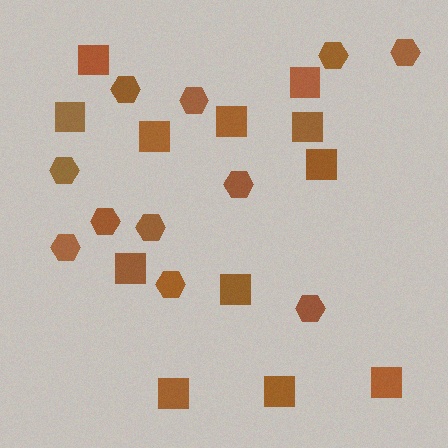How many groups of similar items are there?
There are 2 groups: one group of hexagons (11) and one group of squares (12).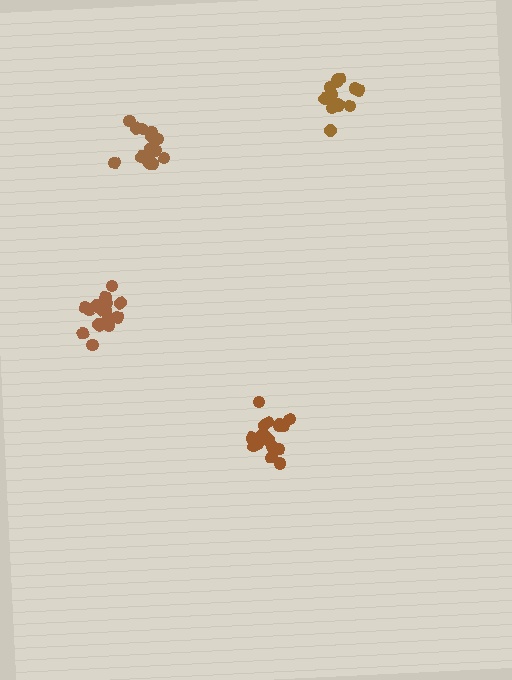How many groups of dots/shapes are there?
There are 4 groups.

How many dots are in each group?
Group 1: 16 dots, Group 2: 17 dots, Group 3: 19 dots, Group 4: 15 dots (67 total).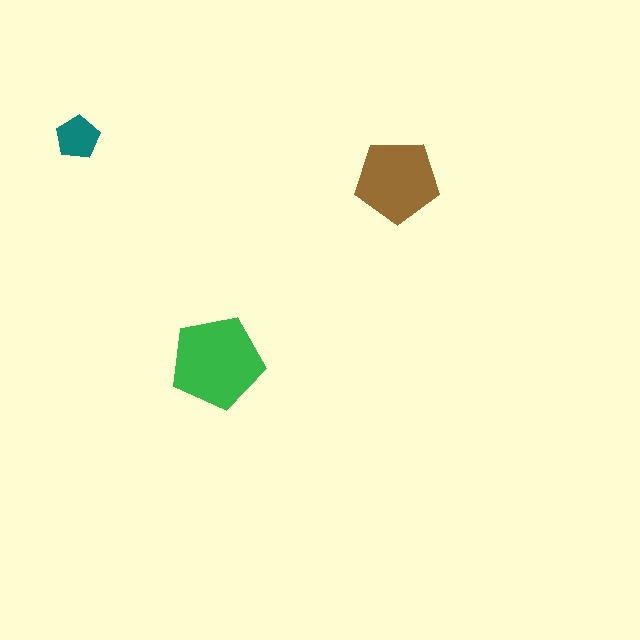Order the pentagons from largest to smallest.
the green one, the brown one, the teal one.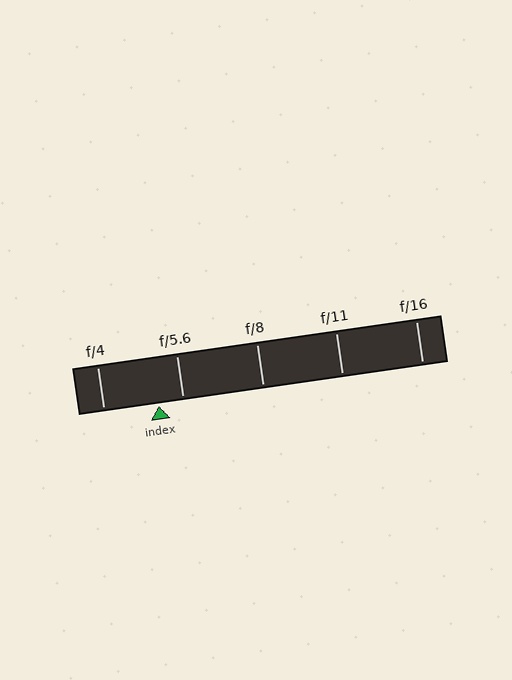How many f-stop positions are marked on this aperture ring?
There are 5 f-stop positions marked.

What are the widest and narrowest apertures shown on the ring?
The widest aperture shown is f/4 and the narrowest is f/16.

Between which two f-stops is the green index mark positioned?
The index mark is between f/4 and f/5.6.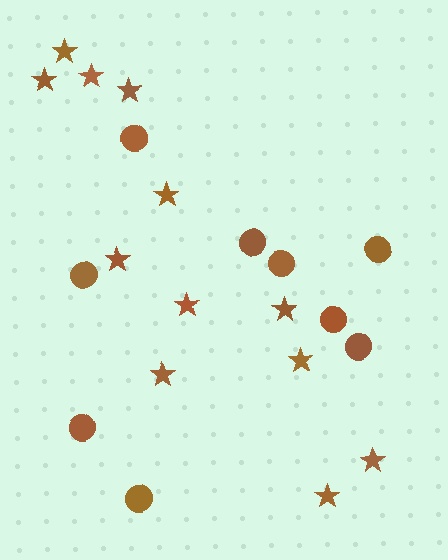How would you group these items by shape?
There are 2 groups: one group of stars (12) and one group of circles (9).